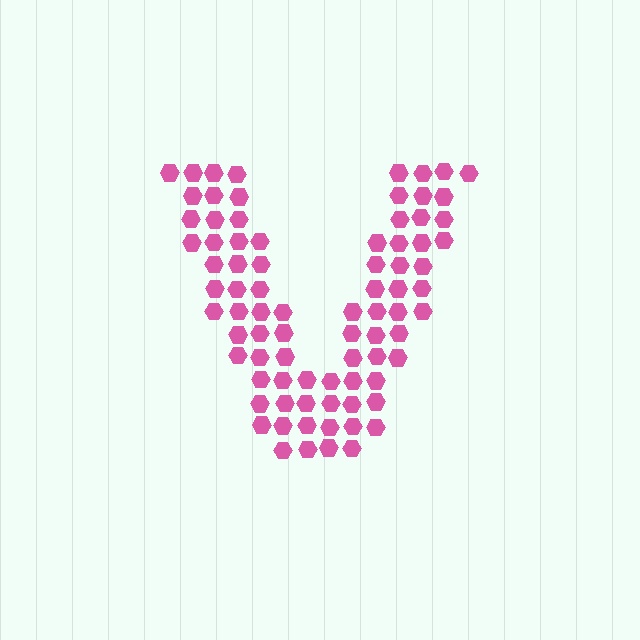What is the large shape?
The large shape is the letter V.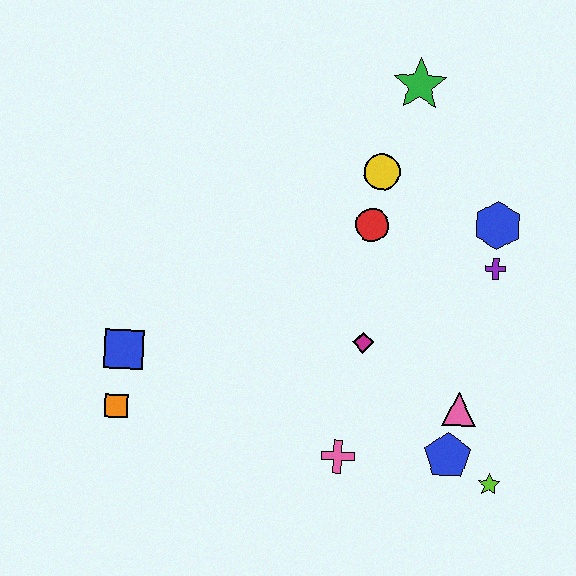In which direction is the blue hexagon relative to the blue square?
The blue hexagon is to the right of the blue square.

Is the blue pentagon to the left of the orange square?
No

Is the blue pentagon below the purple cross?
Yes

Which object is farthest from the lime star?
The green star is farthest from the lime star.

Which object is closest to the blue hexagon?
The purple cross is closest to the blue hexagon.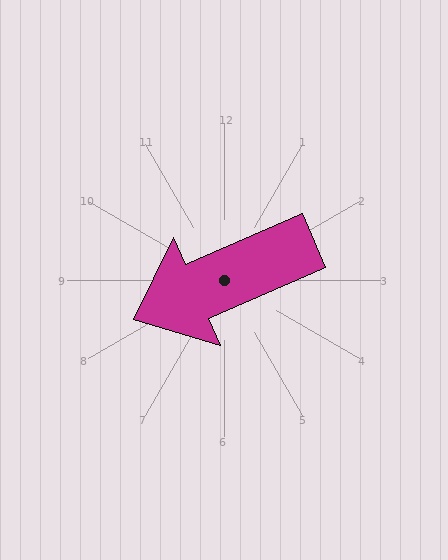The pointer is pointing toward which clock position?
Roughly 8 o'clock.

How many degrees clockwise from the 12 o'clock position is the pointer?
Approximately 246 degrees.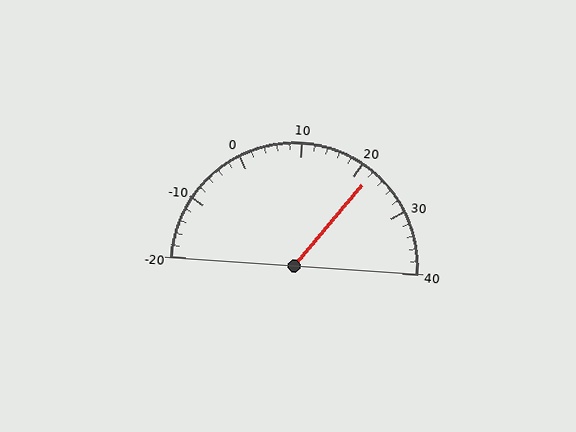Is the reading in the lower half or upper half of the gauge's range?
The reading is in the upper half of the range (-20 to 40).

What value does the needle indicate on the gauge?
The needle indicates approximately 22.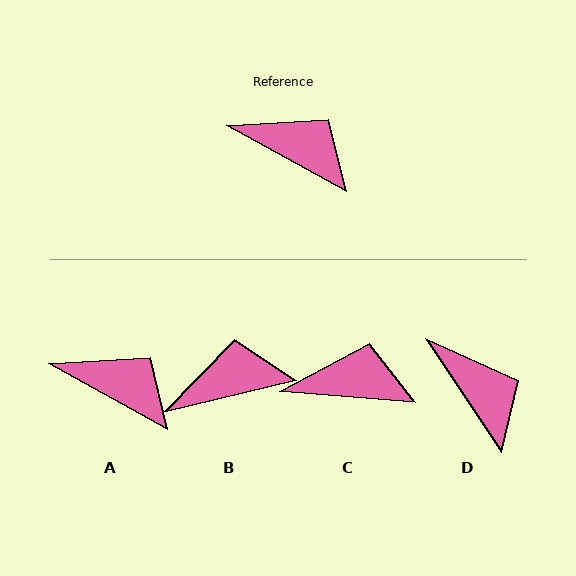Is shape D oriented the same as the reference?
No, it is off by about 27 degrees.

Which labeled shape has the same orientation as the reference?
A.